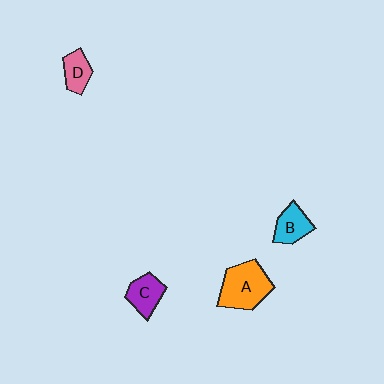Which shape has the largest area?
Shape A (orange).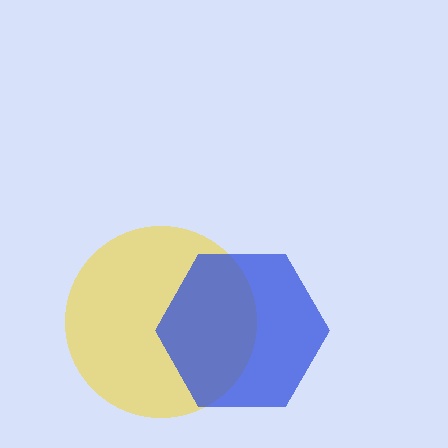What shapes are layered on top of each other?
The layered shapes are: a yellow circle, a blue hexagon.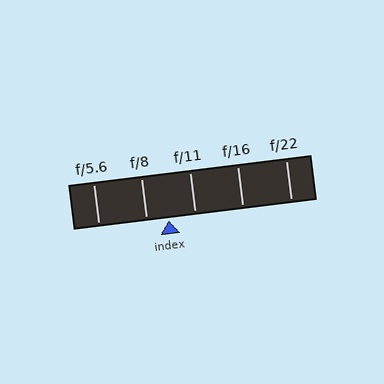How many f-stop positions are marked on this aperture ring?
There are 5 f-stop positions marked.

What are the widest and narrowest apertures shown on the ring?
The widest aperture shown is f/5.6 and the narrowest is f/22.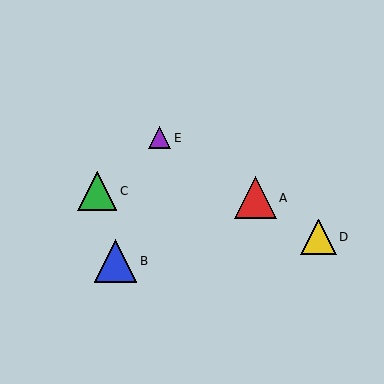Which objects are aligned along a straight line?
Objects A, D, E are aligned along a straight line.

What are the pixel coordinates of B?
Object B is at (116, 261).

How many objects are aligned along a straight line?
3 objects (A, D, E) are aligned along a straight line.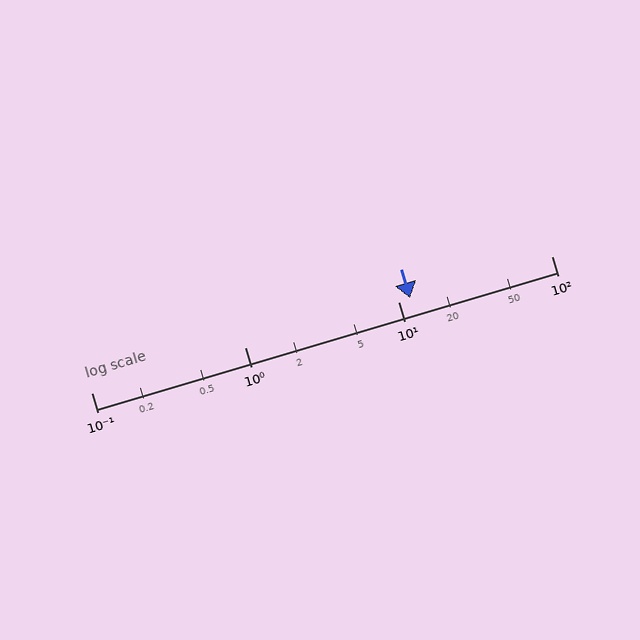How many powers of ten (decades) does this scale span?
The scale spans 3 decades, from 0.1 to 100.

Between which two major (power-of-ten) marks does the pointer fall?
The pointer is between 10 and 100.